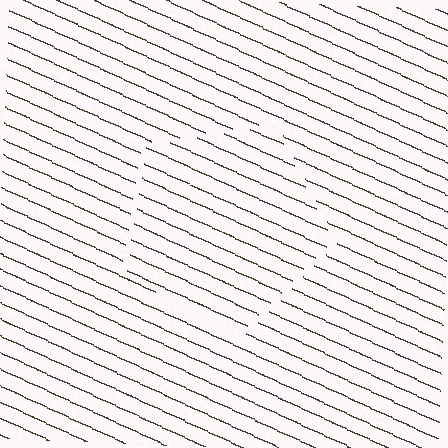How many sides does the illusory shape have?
5 sides — the line-ends trace a pentagon.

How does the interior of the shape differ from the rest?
The interior of the shape contains the same grating, shifted by half a period — the contour is defined by the phase discontinuity where line-ends from the inner and outer gratings abut.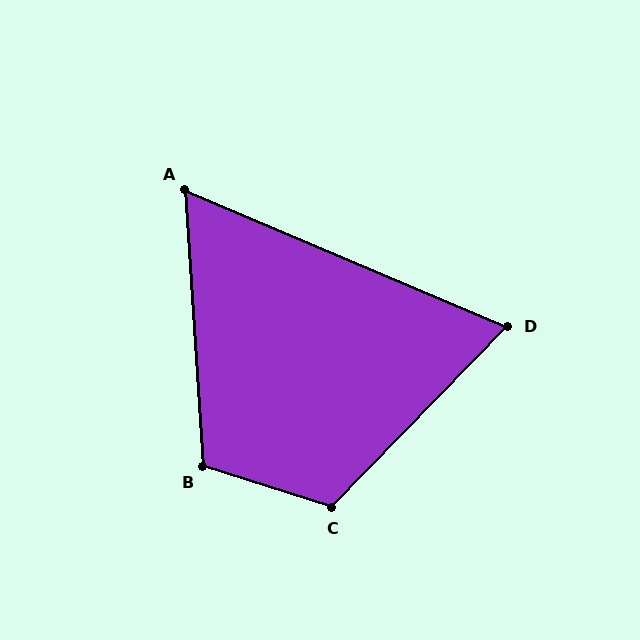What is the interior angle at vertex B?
Approximately 111 degrees (obtuse).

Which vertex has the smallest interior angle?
A, at approximately 63 degrees.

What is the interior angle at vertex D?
Approximately 69 degrees (acute).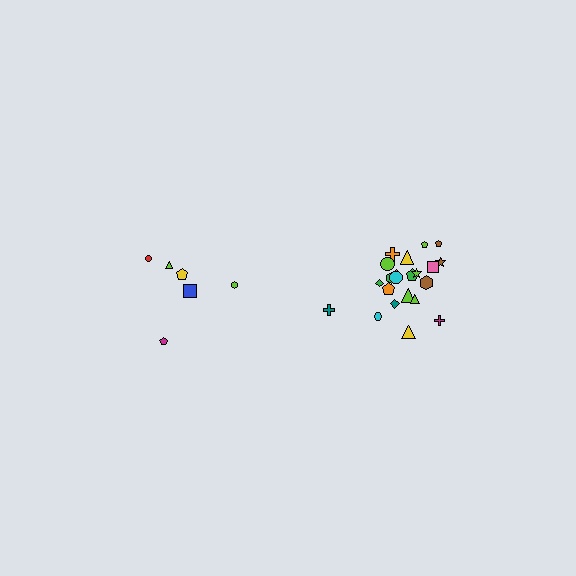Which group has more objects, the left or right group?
The right group.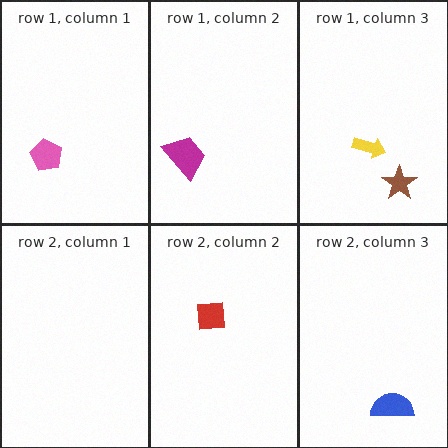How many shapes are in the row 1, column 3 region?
2.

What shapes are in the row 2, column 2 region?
The red square.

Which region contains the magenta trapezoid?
The row 1, column 2 region.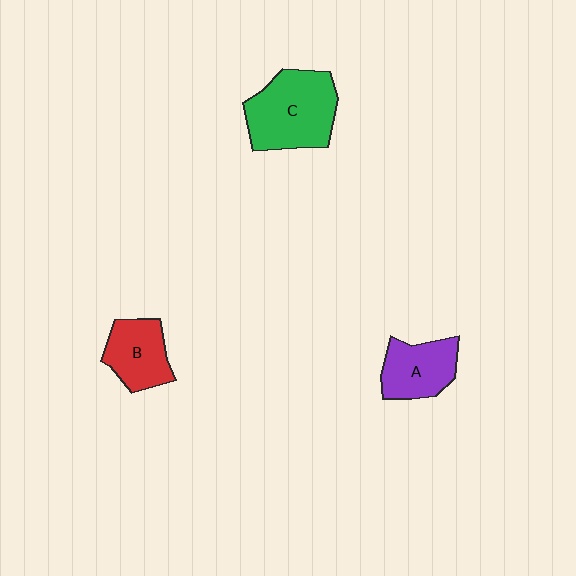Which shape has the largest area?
Shape C (green).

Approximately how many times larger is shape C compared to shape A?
Approximately 1.6 times.